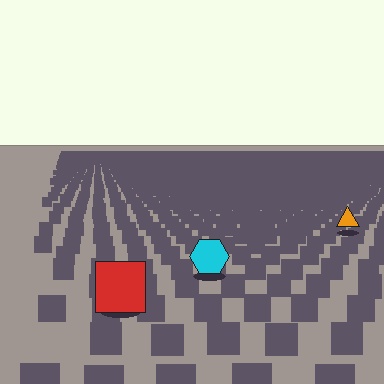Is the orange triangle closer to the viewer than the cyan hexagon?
No. The cyan hexagon is closer — you can tell from the texture gradient: the ground texture is coarser near it.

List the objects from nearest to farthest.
From nearest to farthest: the red square, the cyan hexagon, the orange triangle.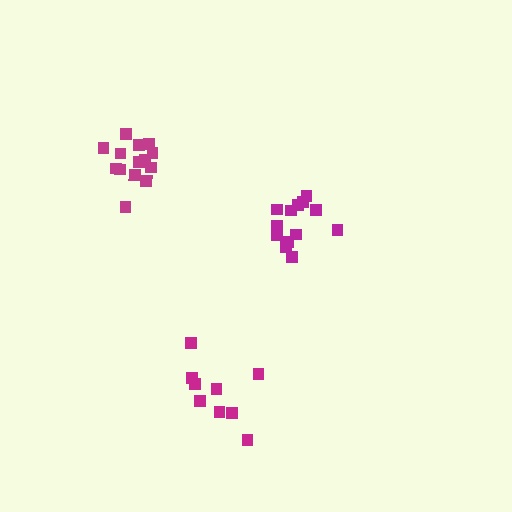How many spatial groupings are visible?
There are 3 spatial groupings.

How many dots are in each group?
Group 1: 14 dots, Group 2: 9 dots, Group 3: 14 dots (37 total).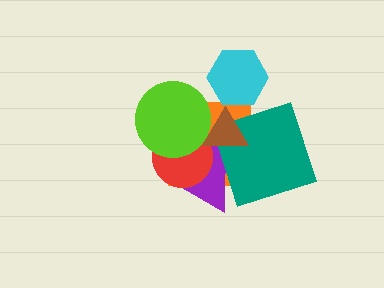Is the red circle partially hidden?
Yes, it is partially covered by another shape.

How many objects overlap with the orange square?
5 objects overlap with the orange square.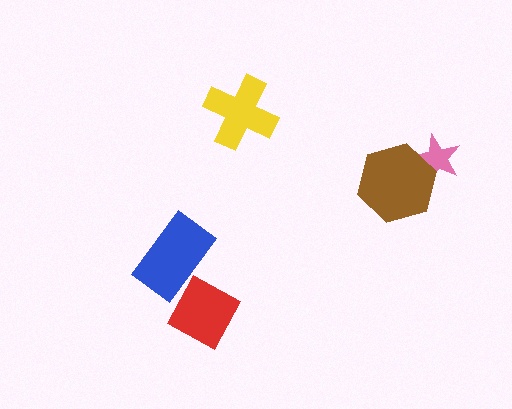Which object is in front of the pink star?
The brown hexagon is in front of the pink star.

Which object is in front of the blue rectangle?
The red diamond is in front of the blue rectangle.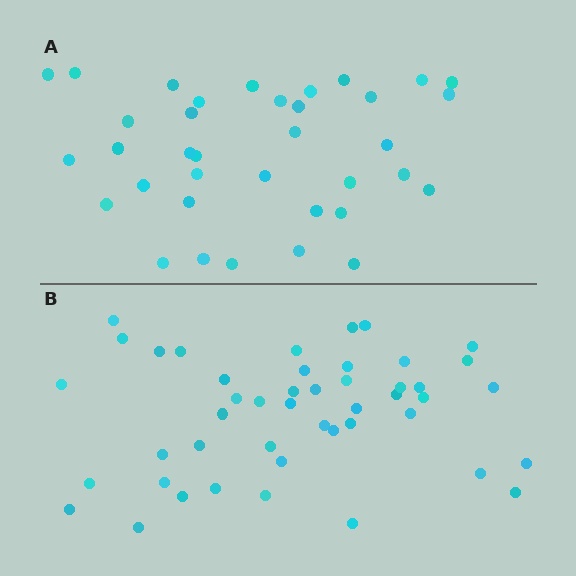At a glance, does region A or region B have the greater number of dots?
Region B (the bottom region) has more dots.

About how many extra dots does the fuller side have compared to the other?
Region B has roughly 10 or so more dots than region A.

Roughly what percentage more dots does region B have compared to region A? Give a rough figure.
About 30% more.